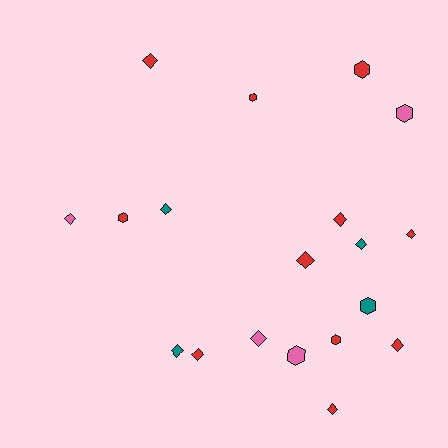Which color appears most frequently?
Red, with 11 objects.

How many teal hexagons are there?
There is 1 teal hexagon.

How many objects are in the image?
There are 19 objects.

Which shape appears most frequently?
Diamond, with 12 objects.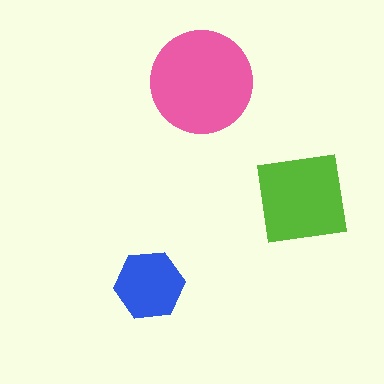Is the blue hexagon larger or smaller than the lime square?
Smaller.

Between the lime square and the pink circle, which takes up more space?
The pink circle.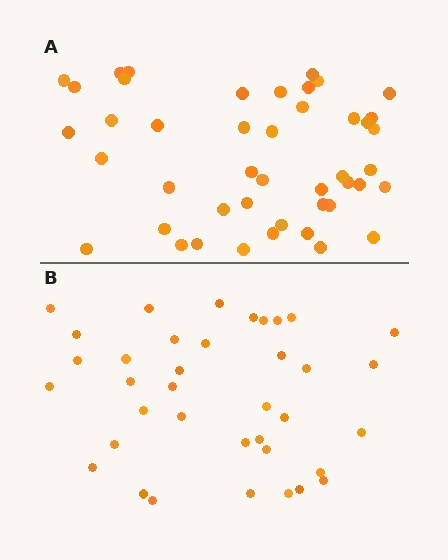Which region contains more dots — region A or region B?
Region A (the top region) has more dots.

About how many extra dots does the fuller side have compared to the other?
Region A has roughly 8 or so more dots than region B.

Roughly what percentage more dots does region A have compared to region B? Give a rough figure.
About 20% more.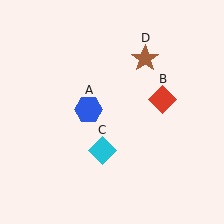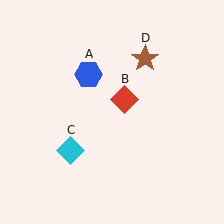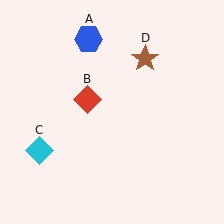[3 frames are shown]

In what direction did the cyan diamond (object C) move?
The cyan diamond (object C) moved left.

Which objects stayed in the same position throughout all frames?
Brown star (object D) remained stationary.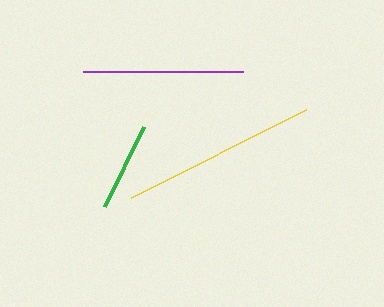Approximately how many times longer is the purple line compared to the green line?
The purple line is approximately 1.8 times the length of the green line.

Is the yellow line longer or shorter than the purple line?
The yellow line is longer than the purple line.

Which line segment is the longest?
The yellow line is the longest at approximately 196 pixels.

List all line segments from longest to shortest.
From longest to shortest: yellow, purple, green.